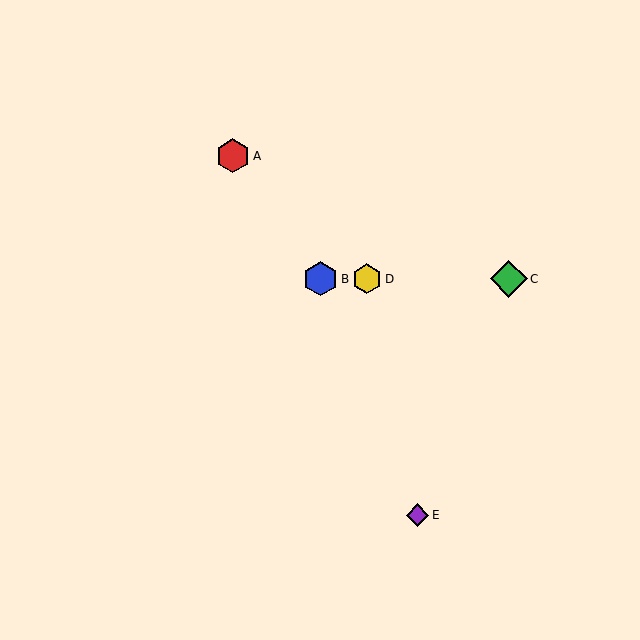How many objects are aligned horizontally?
3 objects (B, C, D) are aligned horizontally.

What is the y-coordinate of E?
Object E is at y≈515.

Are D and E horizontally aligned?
No, D is at y≈279 and E is at y≈515.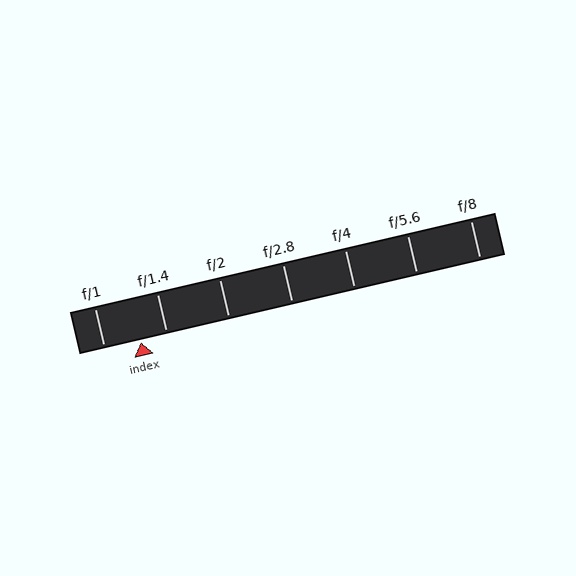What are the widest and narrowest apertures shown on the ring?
The widest aperture shown is f/1 and the narrowest is f/8.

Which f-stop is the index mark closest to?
The index mark is closest to f/1.4.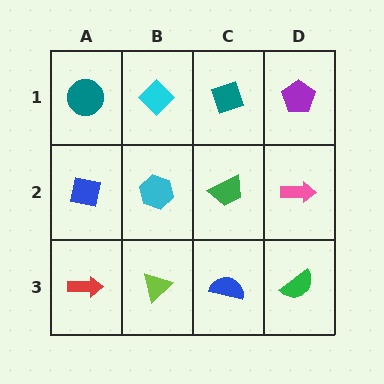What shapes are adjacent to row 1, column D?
A pink arrow (row 2, column D), a teal diamond (row 1, column C).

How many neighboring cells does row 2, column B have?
4.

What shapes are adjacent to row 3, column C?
A green trapezoid (row 2, column C), a lime triangle (row 3, column B), a green semicircle (row 3, column D).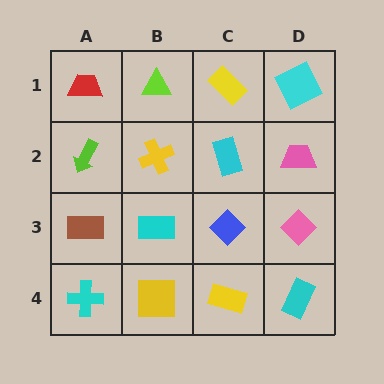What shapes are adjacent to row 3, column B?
A yellow cross (row 2, column B), a yellow square (row 4, column B), a brown rectangle (row 3, column A), a blue diamond (row 3, column C).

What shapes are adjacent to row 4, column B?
A cyan rectangle (row 3, column B), a cyan cross (row 4, column A), a yellow rectangle (row 4, column C).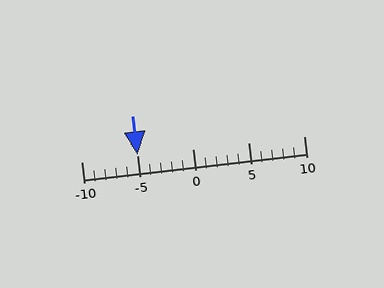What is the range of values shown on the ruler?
The ruler shows values from -10 to 10.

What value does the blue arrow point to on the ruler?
The blue arrow points to approximately -5.